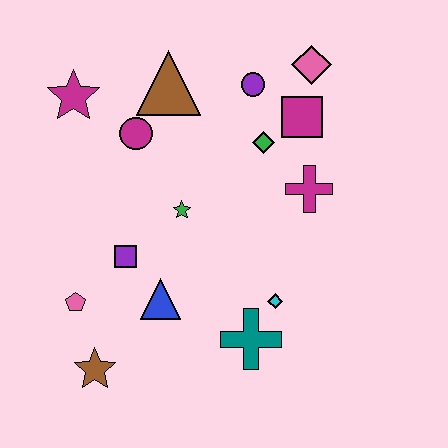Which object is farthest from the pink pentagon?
The pink diamond is farthest from the pink pentagon.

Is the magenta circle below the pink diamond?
Yes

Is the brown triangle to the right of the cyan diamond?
No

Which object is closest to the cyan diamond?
The teal cross is closest to the cyan diamond.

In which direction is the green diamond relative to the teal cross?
The green diamond is above the teal cross.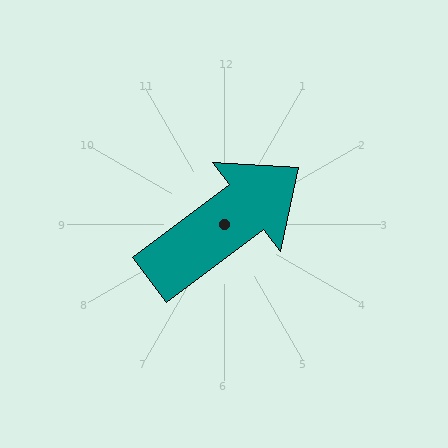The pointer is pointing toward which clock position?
Roughly 2 o'clock.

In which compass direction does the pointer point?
Northeast.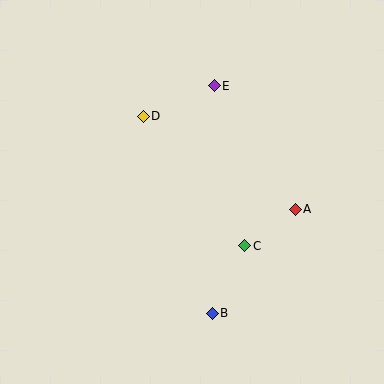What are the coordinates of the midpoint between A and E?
The midpoint between A and E is at (255, 148).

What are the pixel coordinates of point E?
Point E is at (214, 86).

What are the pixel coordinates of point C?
Point C is at (245, 246).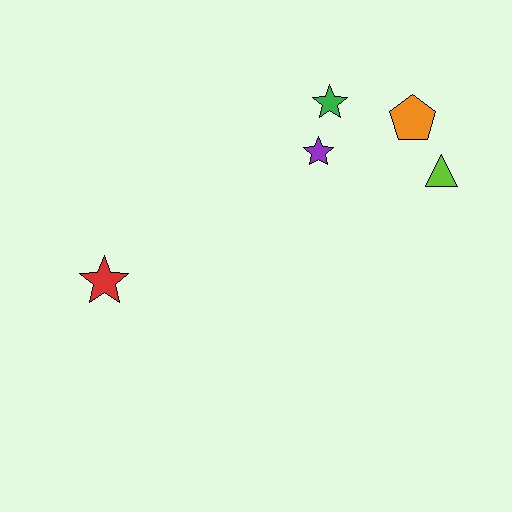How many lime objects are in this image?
There is 1 lime object.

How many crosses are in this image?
There are no crosses.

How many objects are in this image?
There are 5 objects.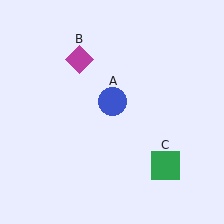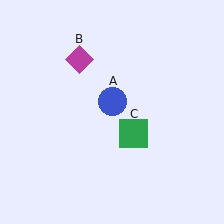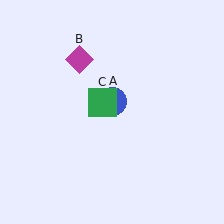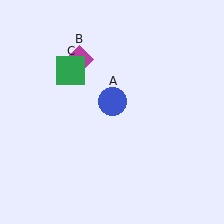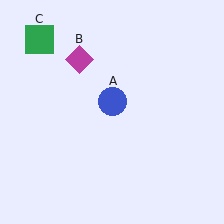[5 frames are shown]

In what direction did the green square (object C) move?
The green square (object C) moved up and to the left.